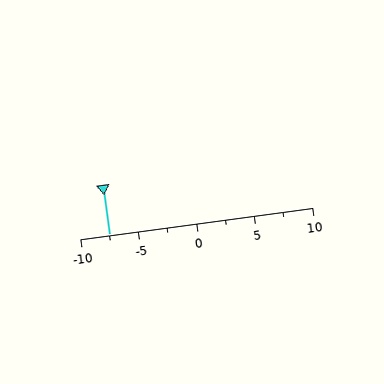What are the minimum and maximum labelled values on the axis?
The axis runs from -10 to 10.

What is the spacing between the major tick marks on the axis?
The major ticks are spaced 5 apart.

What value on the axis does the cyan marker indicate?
The marker indicates approximately -7.5.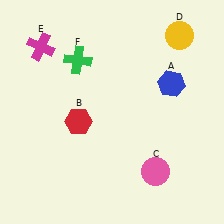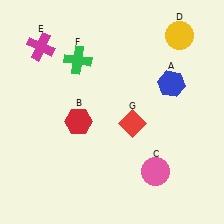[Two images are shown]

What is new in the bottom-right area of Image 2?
A red diamond (G) was added in the bottom-right area of Image 2.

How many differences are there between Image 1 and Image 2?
There is 1 difference between the two images.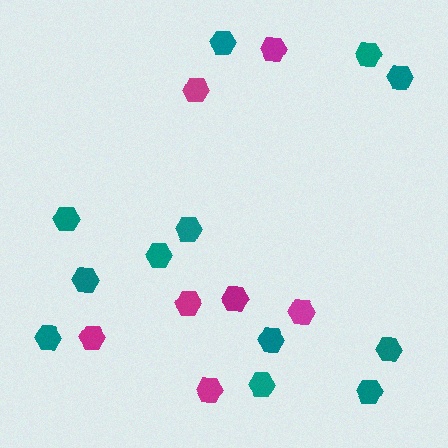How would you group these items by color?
There are 2 groups: one group of magenta hexagons (7) and one group of teal hexagons (12).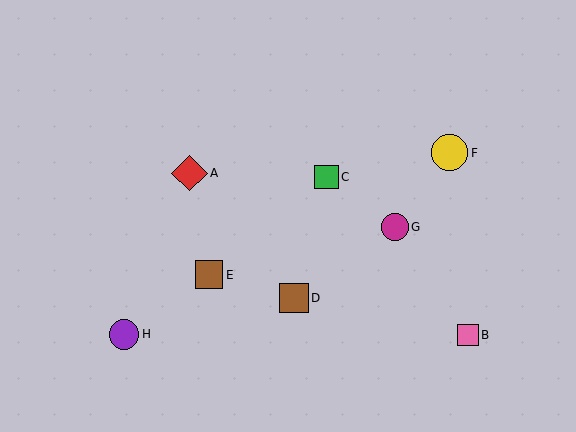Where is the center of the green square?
The center of the green square is at (326, 177).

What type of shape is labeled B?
Shape B is a pink square.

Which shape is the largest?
The yellow circle (labeled F) is the largest.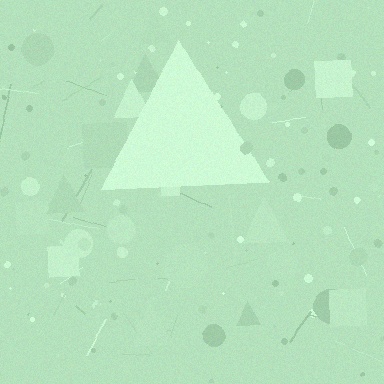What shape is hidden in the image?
A triangle is hidden in the image.